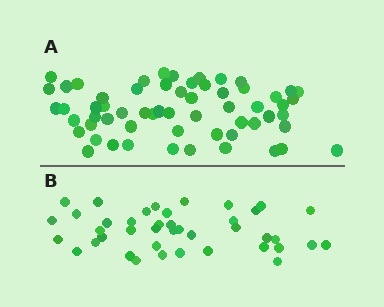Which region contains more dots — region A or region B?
Region A (the top region) has more dots.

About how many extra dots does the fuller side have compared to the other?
Region A has approximately 20 more dots than region B.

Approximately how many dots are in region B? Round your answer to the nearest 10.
About 40 dots. (The exact count is 41, which rounds to 40.)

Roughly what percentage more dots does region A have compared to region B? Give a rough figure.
About 45% more.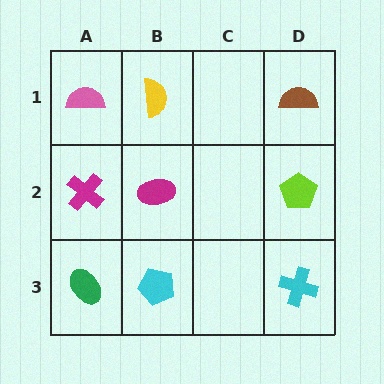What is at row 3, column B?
A cyan pentagon.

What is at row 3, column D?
A cyan cross.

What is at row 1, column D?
A brown semicircle.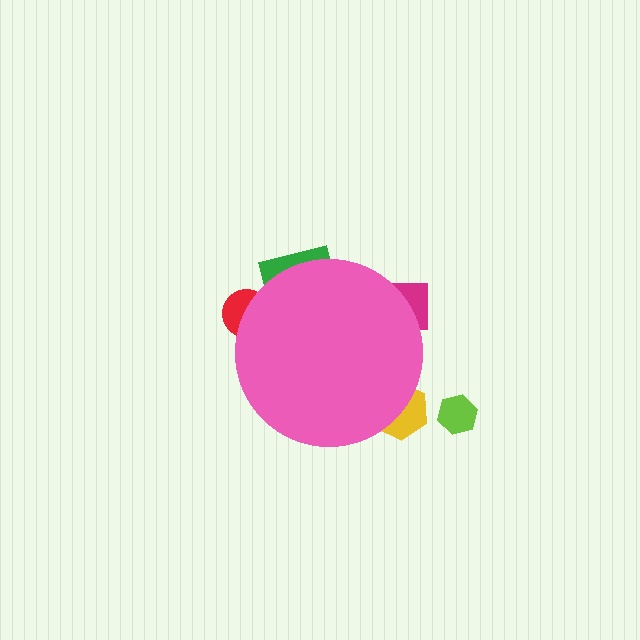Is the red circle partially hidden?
Yes, the red circle is partially hidden behind the pink circle.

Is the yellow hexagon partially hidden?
Yes, the yellow hexagon is partially hidden behind the pink circle.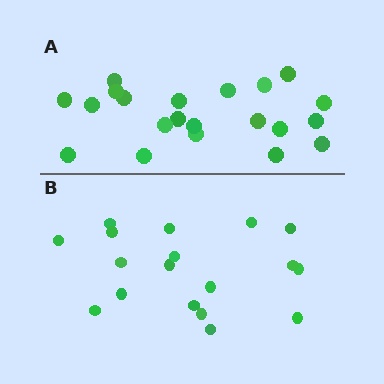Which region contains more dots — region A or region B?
Region A (the top region) has more dots.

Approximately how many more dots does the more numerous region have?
Region A has just a few more — roughly 2 or 3 more dots than region B.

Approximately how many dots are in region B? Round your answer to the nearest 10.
About 20 dots. (The exact count is 18, which rounds to 20.)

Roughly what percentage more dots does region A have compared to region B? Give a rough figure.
About 15% more.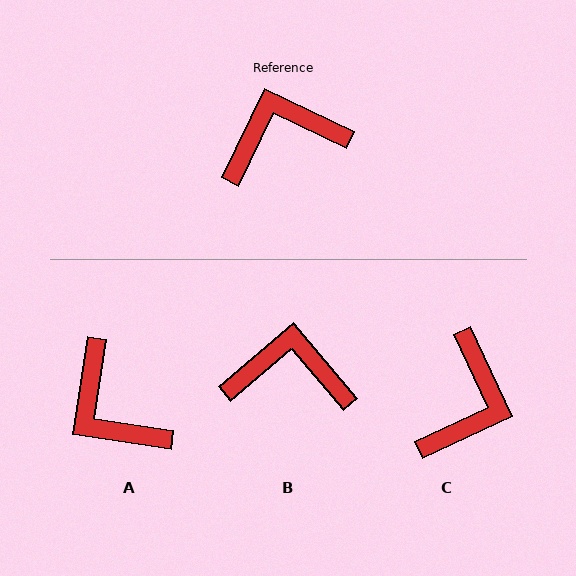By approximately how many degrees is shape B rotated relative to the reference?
Approximately 24 degrees clockwise.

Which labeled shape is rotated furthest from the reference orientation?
C, about 129 degrees away.